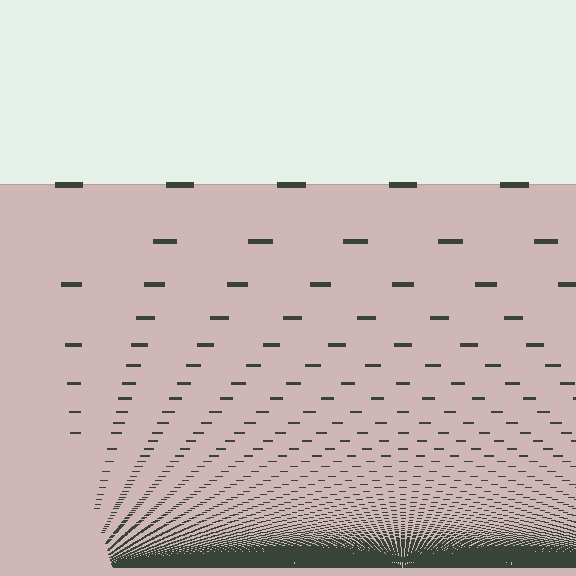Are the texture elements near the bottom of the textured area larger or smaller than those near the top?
Smaller. The gradient is inverted — elements near the bottom are smaller and denser.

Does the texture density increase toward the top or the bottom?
Density increases toward the bottom.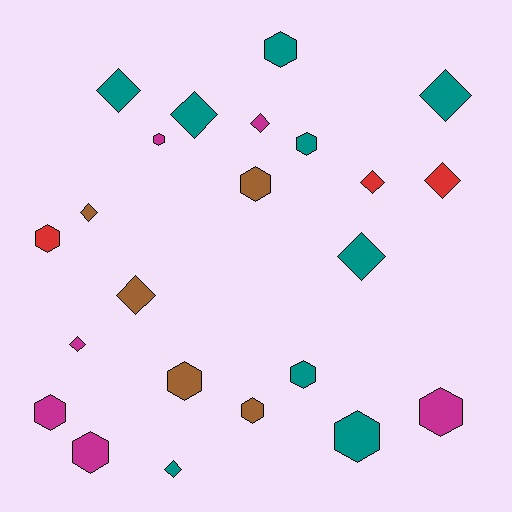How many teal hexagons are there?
There are 4 teal hexagons.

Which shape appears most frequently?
Hexagon, with 12 objects.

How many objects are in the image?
There are 23 objects.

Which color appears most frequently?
Teal, with 9 objects.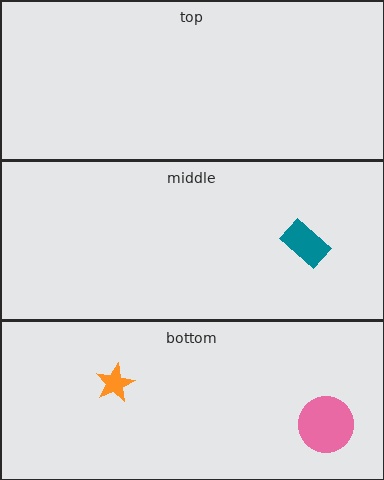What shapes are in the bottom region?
The pink circle, the orange star.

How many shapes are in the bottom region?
2.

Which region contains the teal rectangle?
The middle region.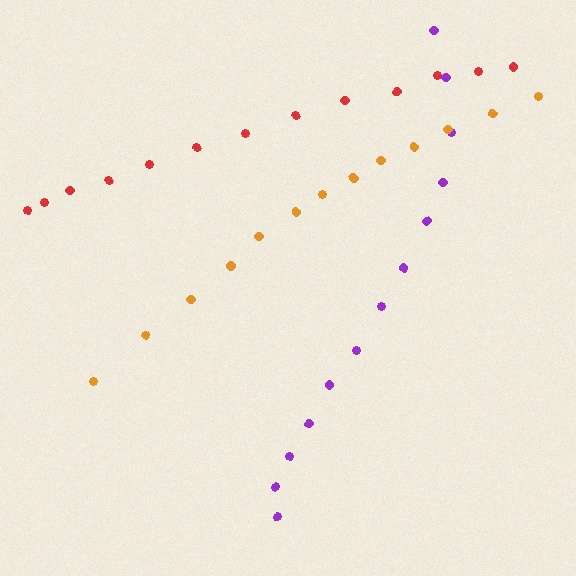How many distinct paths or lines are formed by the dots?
There are 3 distinct paths.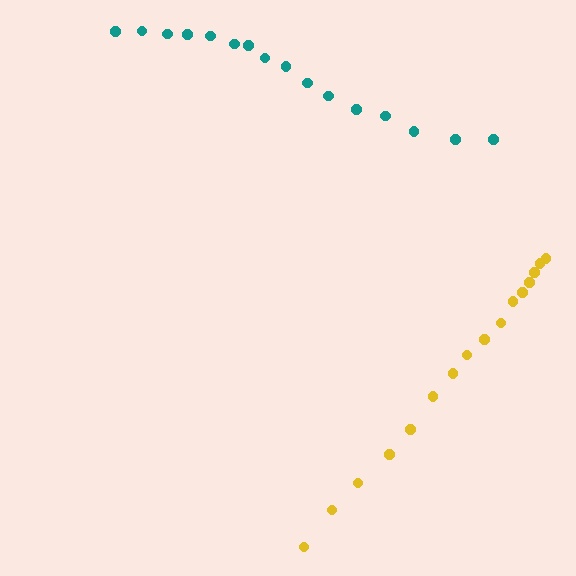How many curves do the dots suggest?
There are 2 distinct paths.